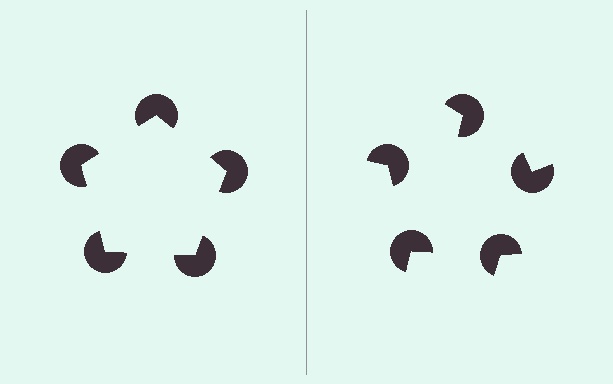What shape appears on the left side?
An illusory pentagon.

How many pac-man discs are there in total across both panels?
10 — 5 on each side.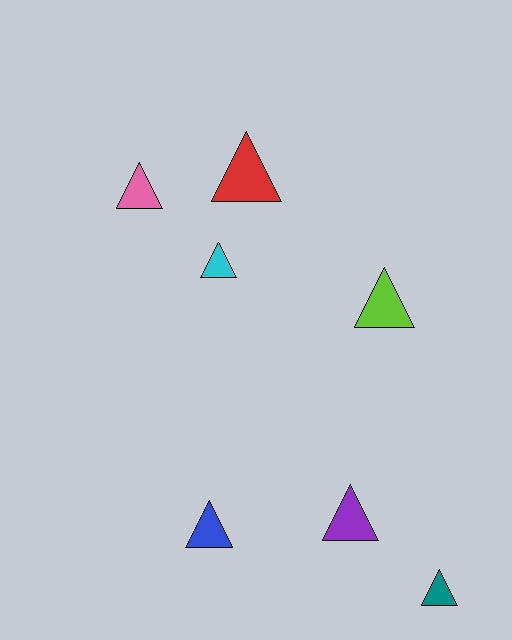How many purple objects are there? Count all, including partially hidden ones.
There is 1 purple object.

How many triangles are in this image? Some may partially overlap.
There are 7 triangles.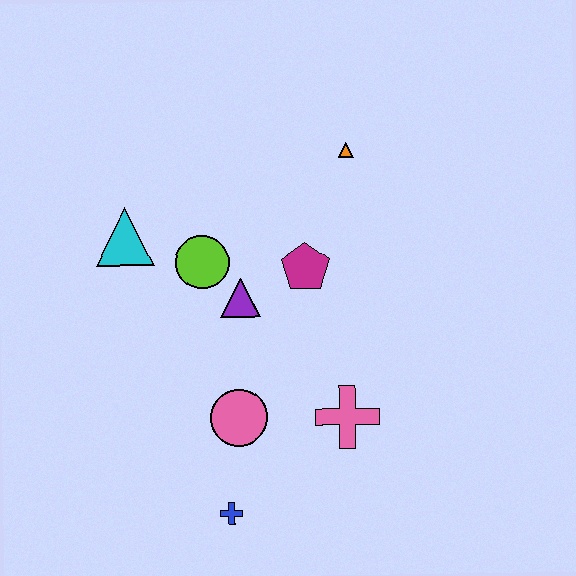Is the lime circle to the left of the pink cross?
Yes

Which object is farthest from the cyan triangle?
The blue cross is farthest from the cyan triangle.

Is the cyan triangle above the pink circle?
Yes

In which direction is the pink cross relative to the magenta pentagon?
The pink cross is below the magenta pentagon.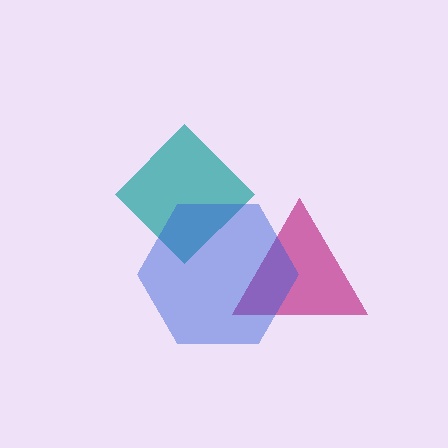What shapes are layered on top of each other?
The layered shapes are: a teal diamond, a magenta triangle, a blue hexagon.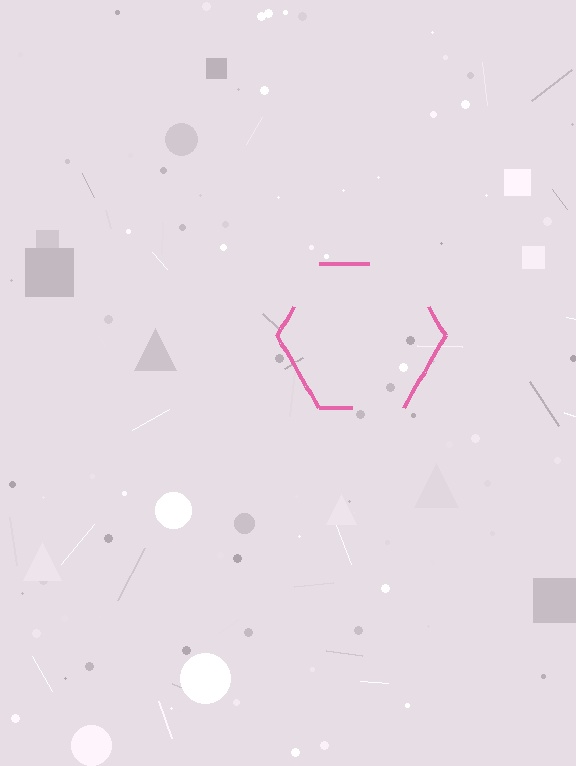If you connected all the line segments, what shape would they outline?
They would outline a hexagon.